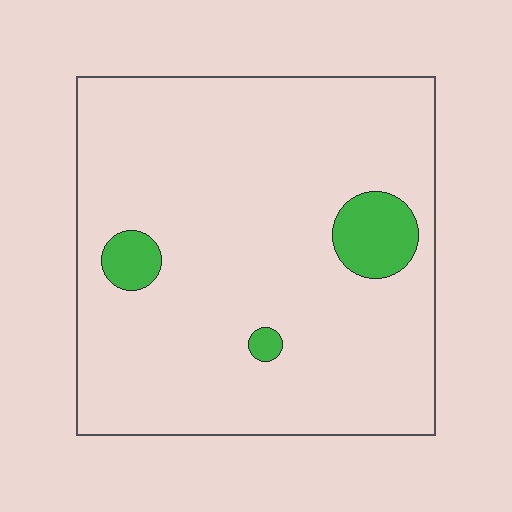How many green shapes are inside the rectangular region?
3.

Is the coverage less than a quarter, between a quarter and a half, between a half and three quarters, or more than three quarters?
Less than a quarter.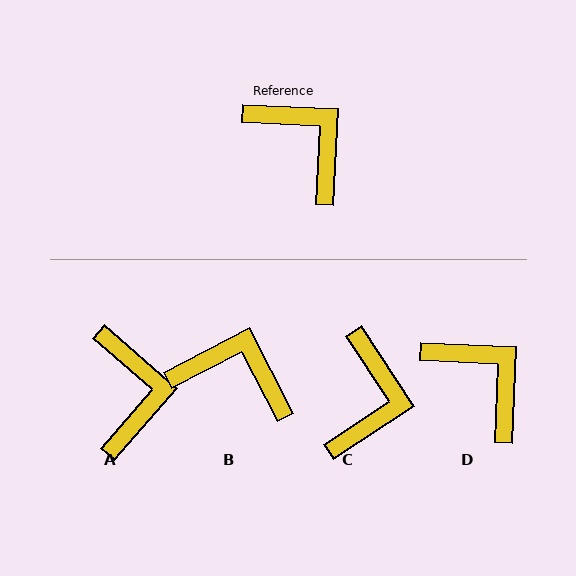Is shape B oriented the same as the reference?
No, it is off by about 30 degrees.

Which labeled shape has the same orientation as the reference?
D.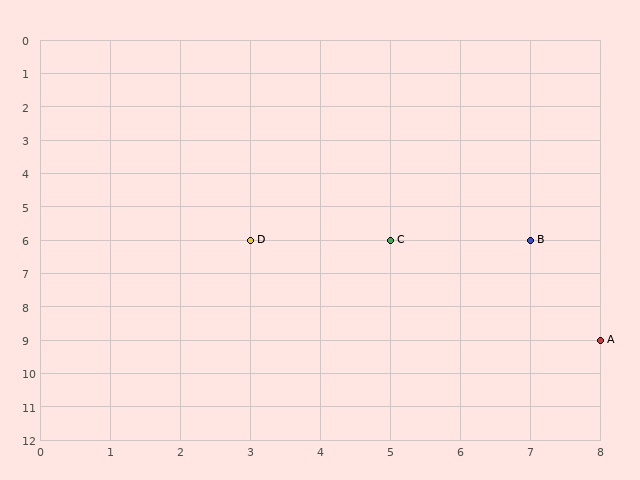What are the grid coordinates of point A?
Point A is at grid coordinates (8, 9).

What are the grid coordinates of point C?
Point C is at grid coordinates (5, 6).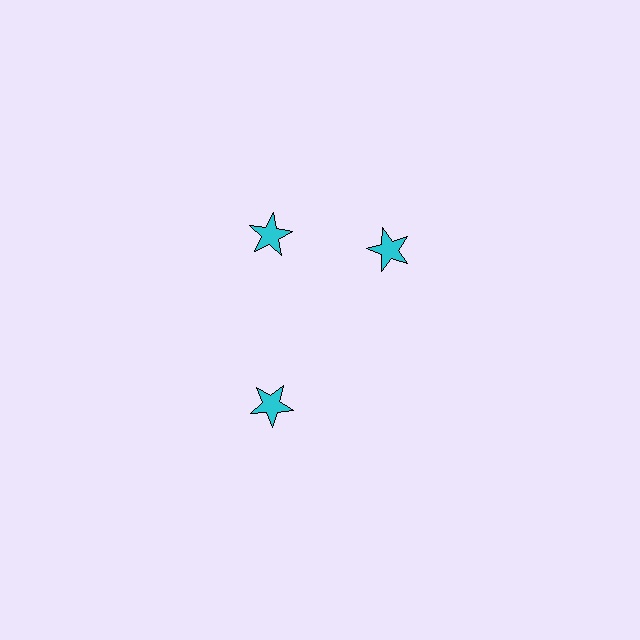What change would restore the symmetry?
The symmetry would be restored by rotating it back into even spacing with its neighbors so that all 3 stars sit at equal angles and equal distance from the center.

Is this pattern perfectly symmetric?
No. The 3 cyan stars are arranged in a ring, but one element near the 3 o'clock position is rotated out of alignment along the ring, breaking the 3-fold rotational symmetry.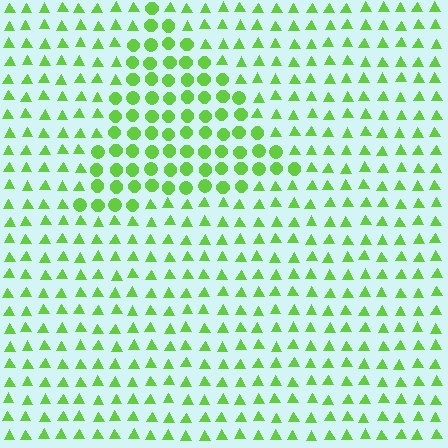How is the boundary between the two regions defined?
The boundary is defined by a change in element shape: circles inside vs. triangles outside. All elements share the same color and spacing.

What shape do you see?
I see a triangle.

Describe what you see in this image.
The image is filled with small lime elements arranged in a uniform grid. A triangle-shaped region contains circles, while the surrounding area contains triangles. The boundary is defined purely by the change in element shape.